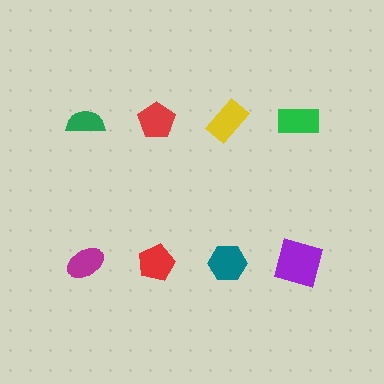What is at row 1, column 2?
A red pentagon.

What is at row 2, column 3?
A teal hexagon.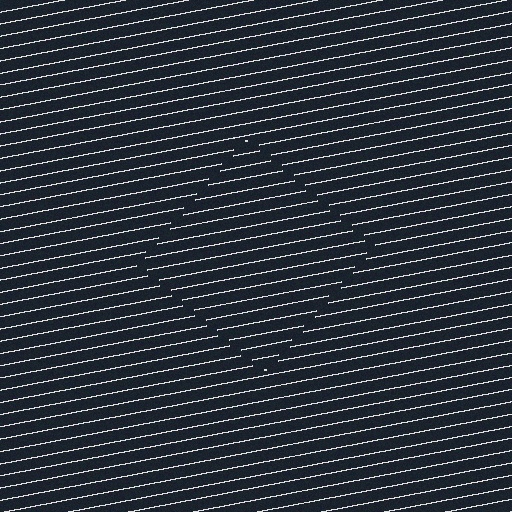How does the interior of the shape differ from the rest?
The interior of the shape contains the same grating, shifted by half a period — the contour is defined by the phase discontinuity where line-ends from the inner and outer gratings abut.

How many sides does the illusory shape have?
4 sides — the line-ends trace a square.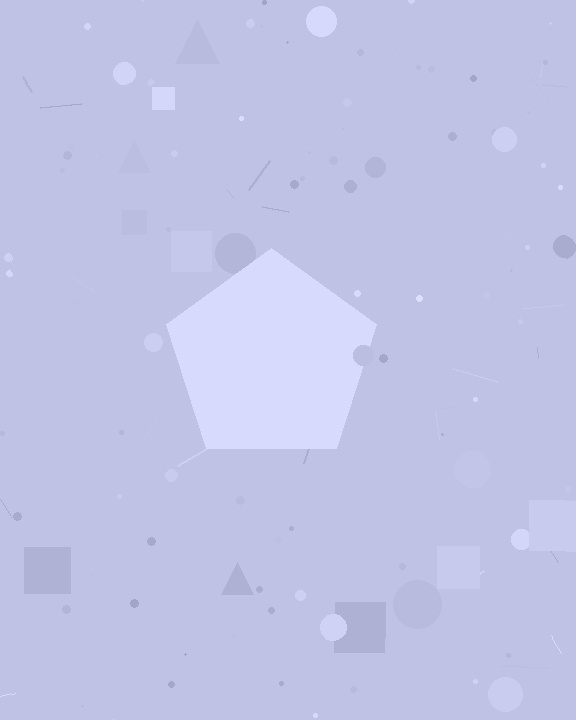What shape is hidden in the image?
A pentagon is hidden in the image.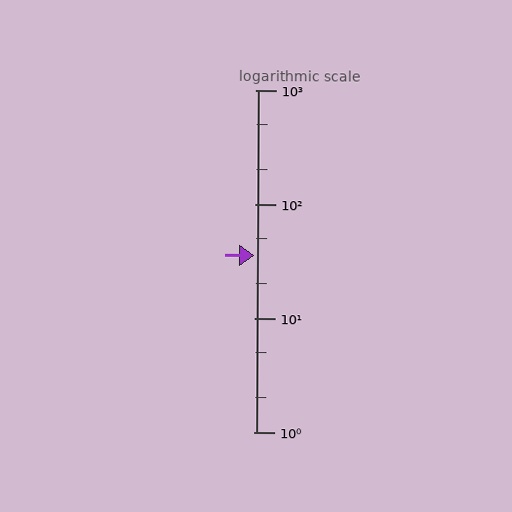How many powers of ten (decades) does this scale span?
The scale spans 3 decades, from 1 to 1000.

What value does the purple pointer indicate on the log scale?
The pointer indicates approximately 35.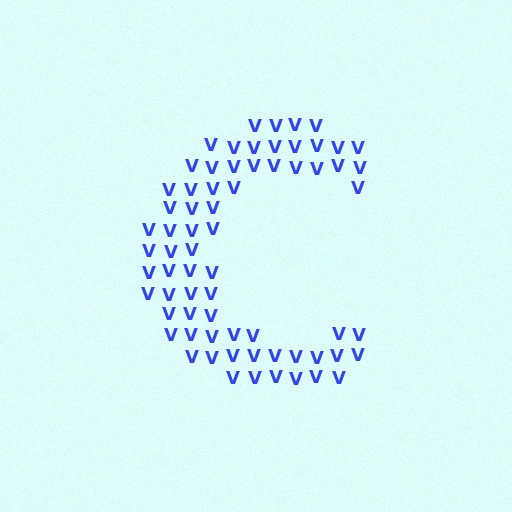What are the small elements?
The small elements are letter V's.